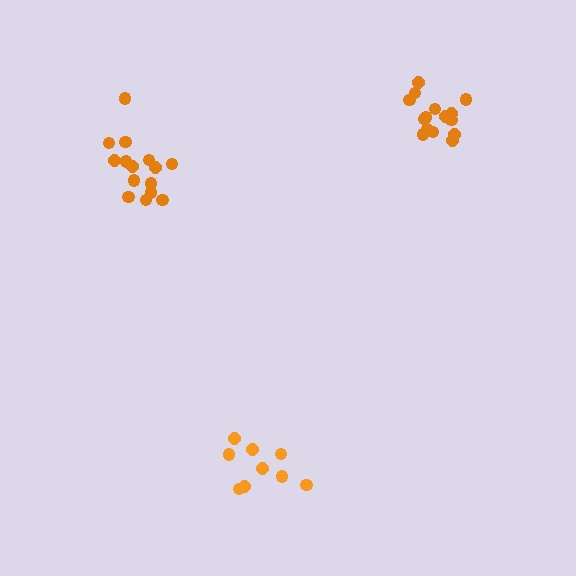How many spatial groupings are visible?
There are 3 spatial groupings.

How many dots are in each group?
Group 1: 9 dots, Group 2: 15 dots, Group 3: 15 dots (39 total).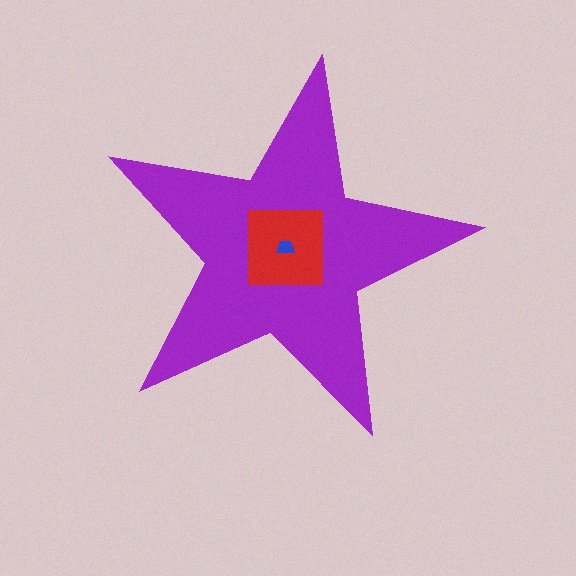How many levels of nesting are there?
3.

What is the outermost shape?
The purple star.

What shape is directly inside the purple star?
The red square.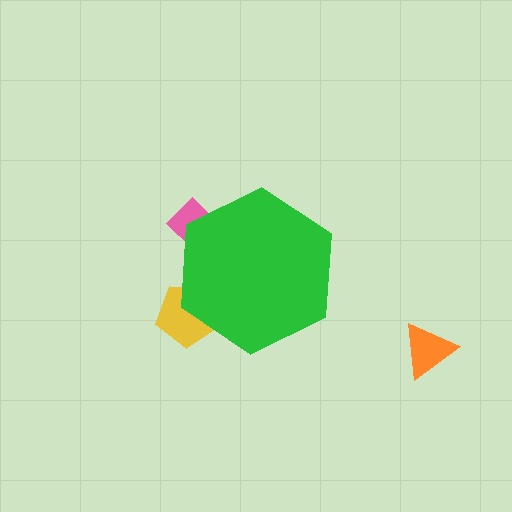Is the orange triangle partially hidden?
No, the orange triangle is fully visible.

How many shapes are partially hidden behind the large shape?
2 shapes are partially hidden.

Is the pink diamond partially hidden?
Yes, the pink diamond is partially hidden behind the green hexagon.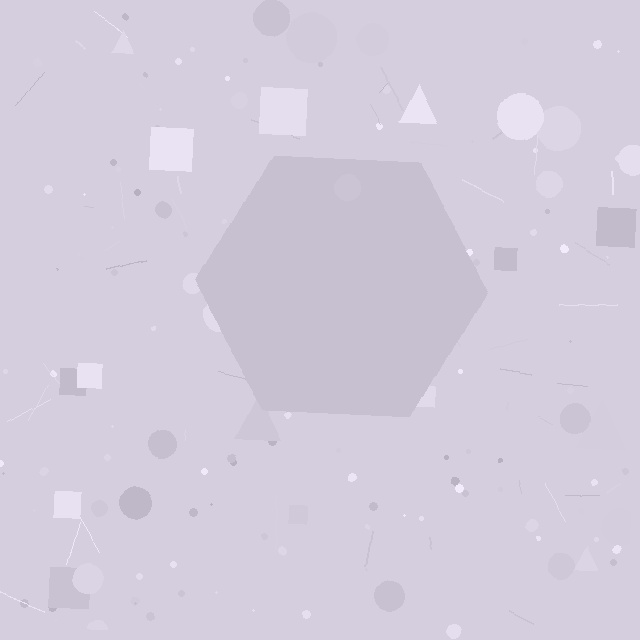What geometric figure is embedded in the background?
A hexagon is embedded in the background.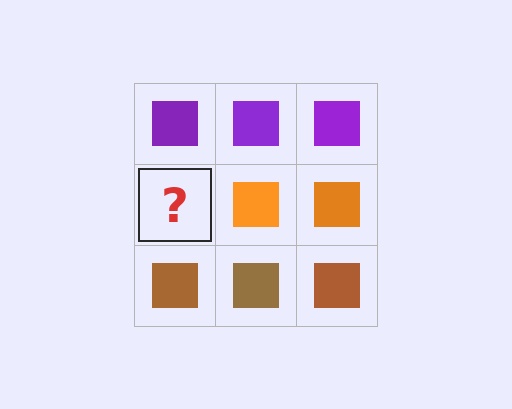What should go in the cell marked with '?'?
The missing cell should contain an orange square.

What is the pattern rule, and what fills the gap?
The rule is that each row has a consistent color. The gap should be filled with an orange square.